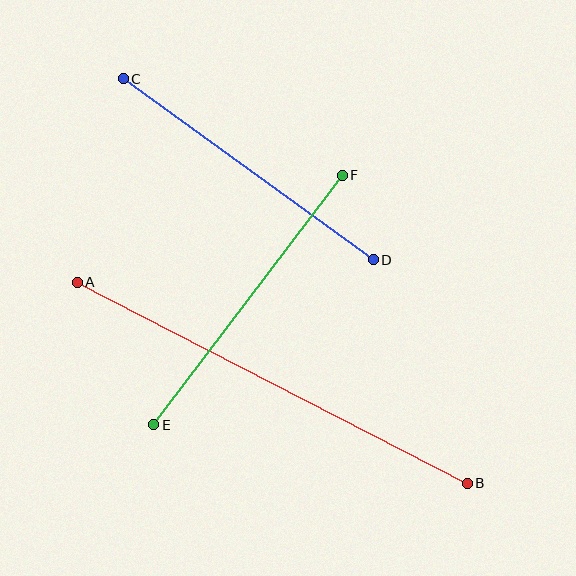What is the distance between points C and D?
The distance is approximately 308 pixels.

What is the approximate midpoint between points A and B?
The midpoint is at approximately (272, 383) pixels.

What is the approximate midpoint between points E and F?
The midpoint is at approximately (248, 300) pixels.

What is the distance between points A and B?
The distance is approximately 439 pixels.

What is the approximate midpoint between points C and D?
The midpoint is at approximately (248, 169) pixels.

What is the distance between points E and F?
The distance is approximately 312 pixels.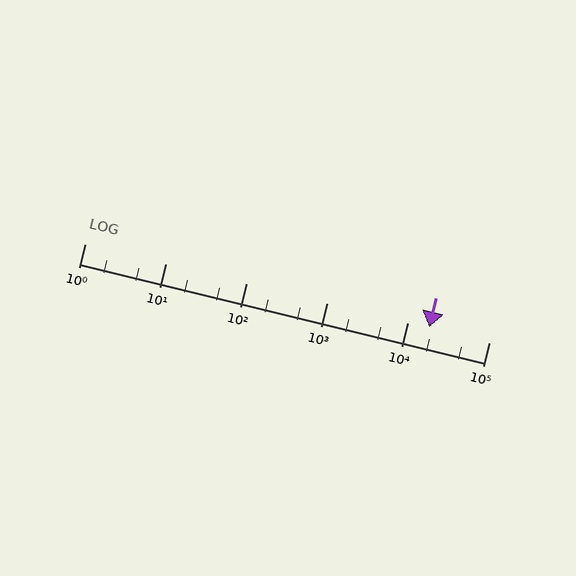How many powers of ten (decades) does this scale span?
The scale spans 5 decades, from 1 to 100000.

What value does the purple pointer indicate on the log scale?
The pointer indicates approximately 18000.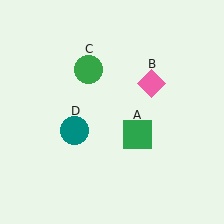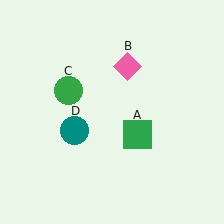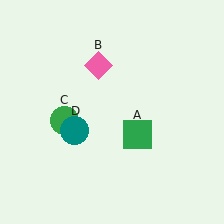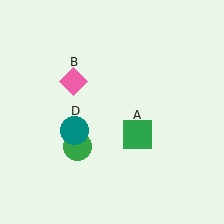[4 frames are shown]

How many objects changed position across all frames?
2 objects changed position: pink diamond (object B), green circle (object C).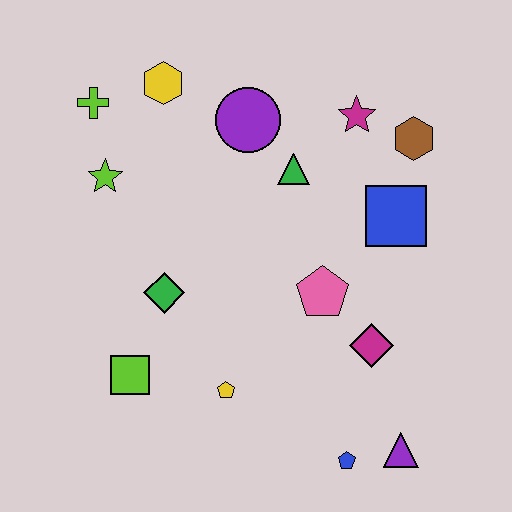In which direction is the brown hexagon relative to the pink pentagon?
The brown hexagon is above the pink pentagon.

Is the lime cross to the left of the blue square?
Yes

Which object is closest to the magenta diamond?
The pink pentagon is closest to the magenta diamond.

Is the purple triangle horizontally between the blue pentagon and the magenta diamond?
No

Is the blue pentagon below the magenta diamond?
Yes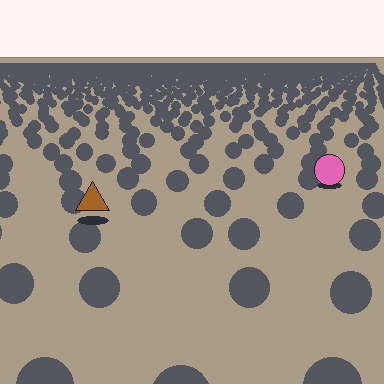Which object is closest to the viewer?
The brown triangle is closest. The texture marks near it are larger and more spread out.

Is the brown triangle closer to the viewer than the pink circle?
Yes. The brown triangle is closer — you can tell from the texture gradient: the ground texture is coarser near it.